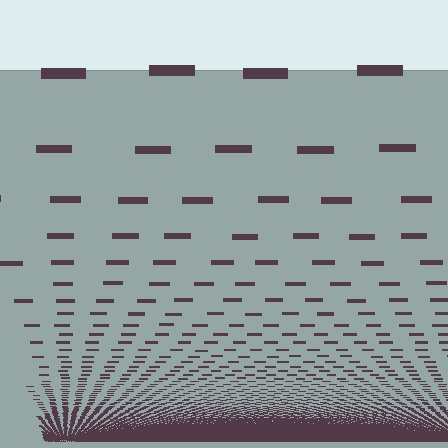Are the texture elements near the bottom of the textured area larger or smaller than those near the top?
Smaller. The gradient is inverted — elements near the bottom are smaller and denser.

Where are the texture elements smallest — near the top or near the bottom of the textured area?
Near the bottom.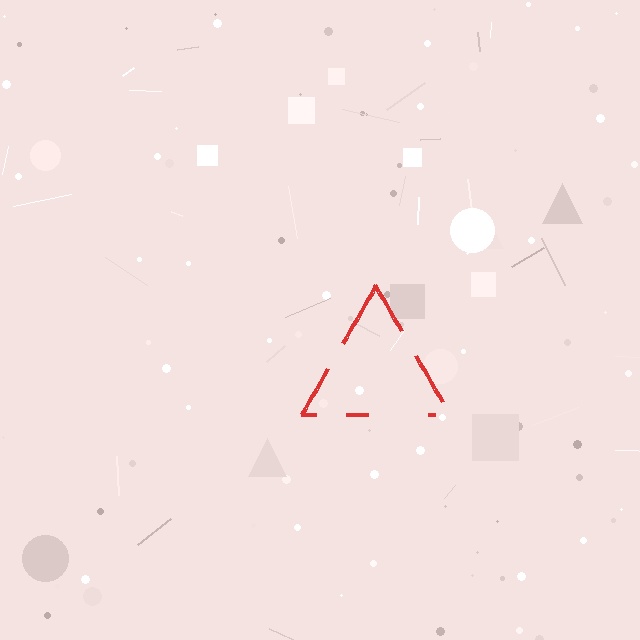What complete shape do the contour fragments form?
The contour fragments form a triangle.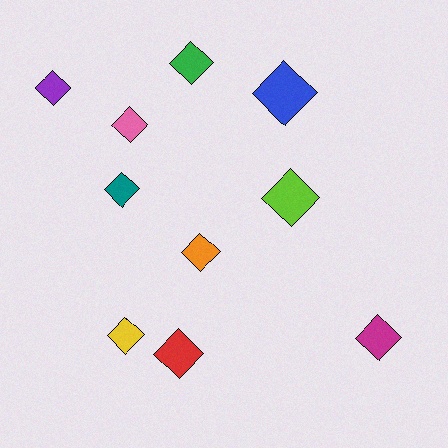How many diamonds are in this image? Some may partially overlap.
There are 10 diamonds.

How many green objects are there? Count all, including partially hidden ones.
There is 1 green object.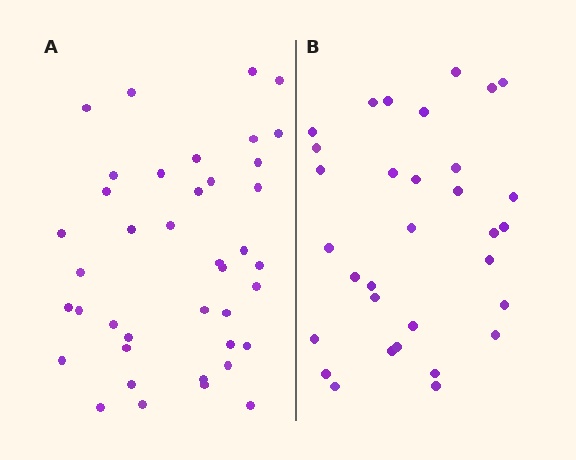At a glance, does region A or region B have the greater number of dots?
Region A (the left region) has more dots.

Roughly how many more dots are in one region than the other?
Region A has roughly 8 or so more dots than region B.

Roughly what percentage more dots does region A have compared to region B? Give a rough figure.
About 25% more.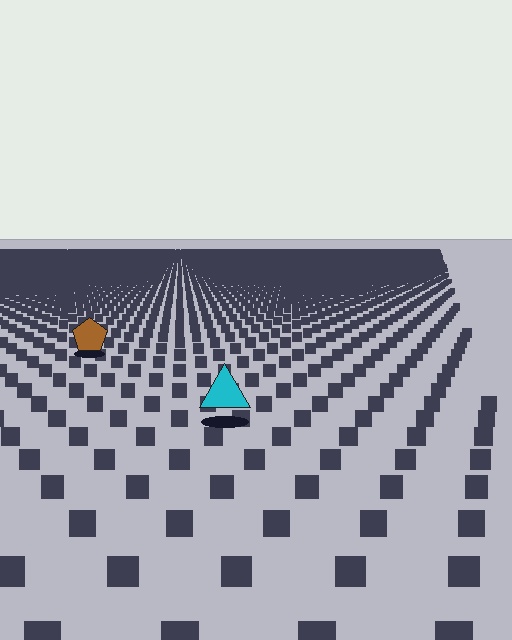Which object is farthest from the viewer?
The brown pentagon is farthest from the viewer. It appears smaller and the ground texture around it is denser.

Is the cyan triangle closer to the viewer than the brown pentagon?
Yes. The cyan triangle is closer — you can tell from the texture gradient: the ground texture is coarser near it.